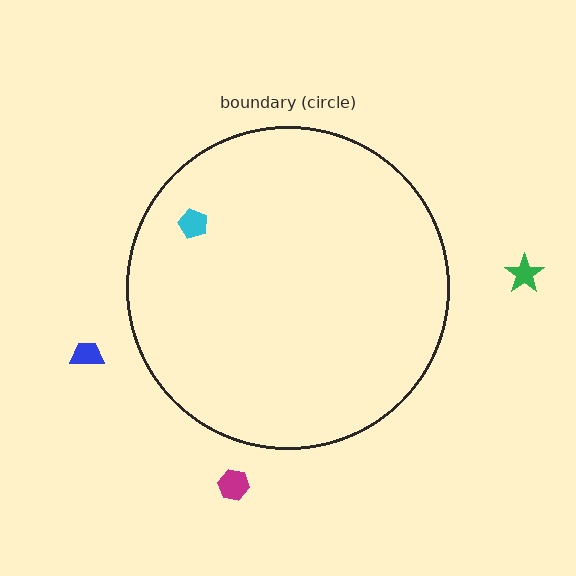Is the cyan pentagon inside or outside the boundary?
Inside.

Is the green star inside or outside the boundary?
Outside.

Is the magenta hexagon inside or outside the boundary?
Outside.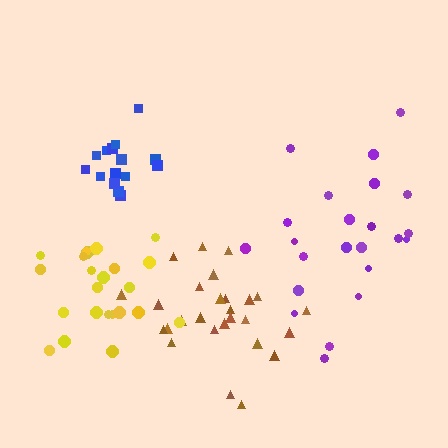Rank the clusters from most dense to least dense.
blue, yellow, brown, purple.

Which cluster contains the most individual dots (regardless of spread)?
Brown (27).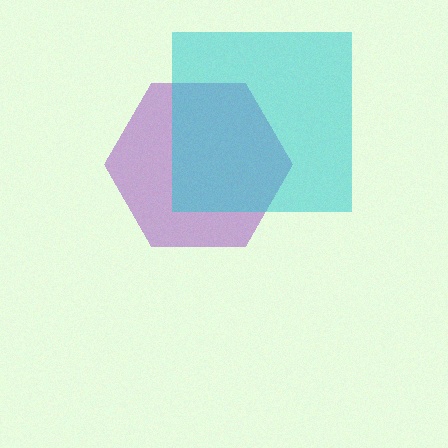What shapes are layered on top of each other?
The layered shapes are: a purple hexagon, a cyan square.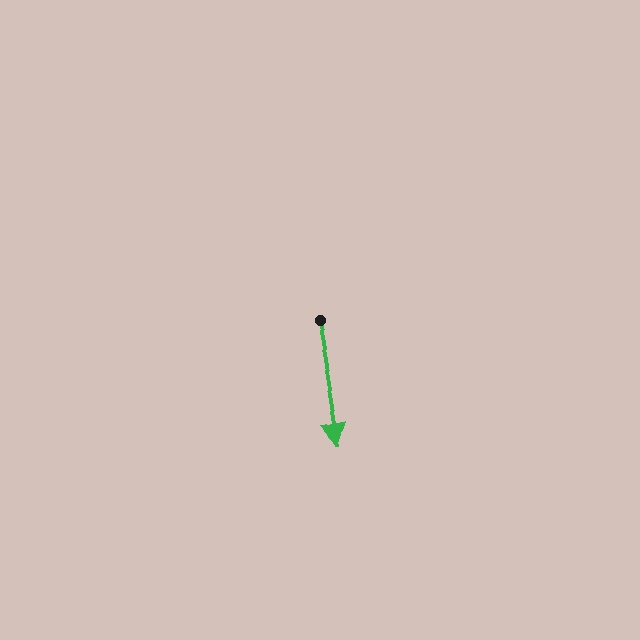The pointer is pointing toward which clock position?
Roughly 6 o'clock.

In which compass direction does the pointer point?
South.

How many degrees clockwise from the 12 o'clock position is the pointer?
Approximately 170 degrees.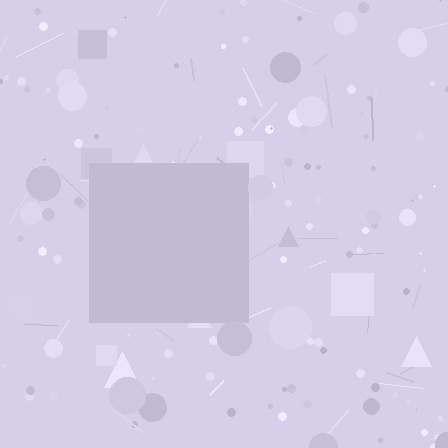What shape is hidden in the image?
A square is hidden in the image.